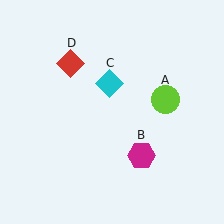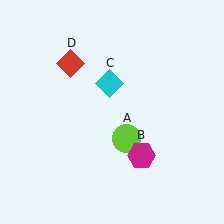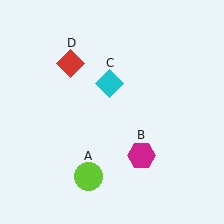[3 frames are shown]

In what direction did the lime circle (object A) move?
The lime circle (object A) moved down and to the left.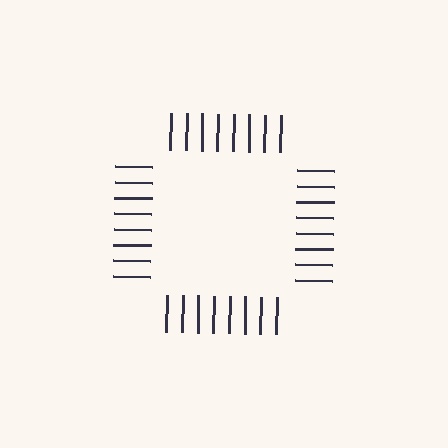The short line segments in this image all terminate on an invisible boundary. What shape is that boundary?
An illusory square — the line segments terminate on its edges but no continuous stroke is drawn.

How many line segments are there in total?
32 — 8 along each of the 4 edges.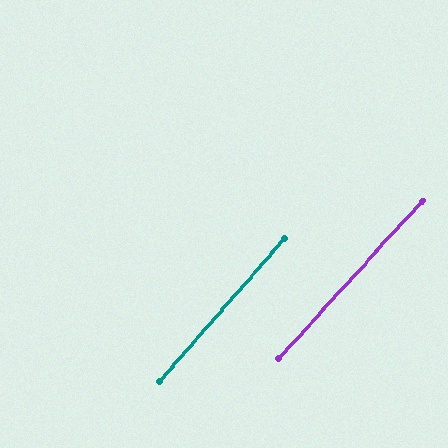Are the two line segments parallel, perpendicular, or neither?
Parallel — their directions differ by only 0.9°.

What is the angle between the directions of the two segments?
Approximately 1 degree.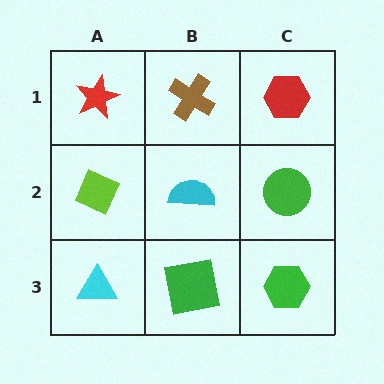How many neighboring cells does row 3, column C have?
2.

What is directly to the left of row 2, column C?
A cyan semicircle.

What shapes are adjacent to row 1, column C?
A green circle (row 2, column C), a brown cross (row 1, column B).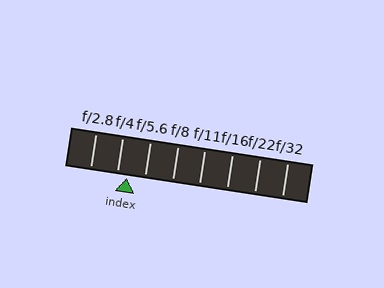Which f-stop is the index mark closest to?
The index mark is closest to f/4.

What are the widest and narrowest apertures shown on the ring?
The widest aperture shown is f/2.8 and the narrowest is f/32.